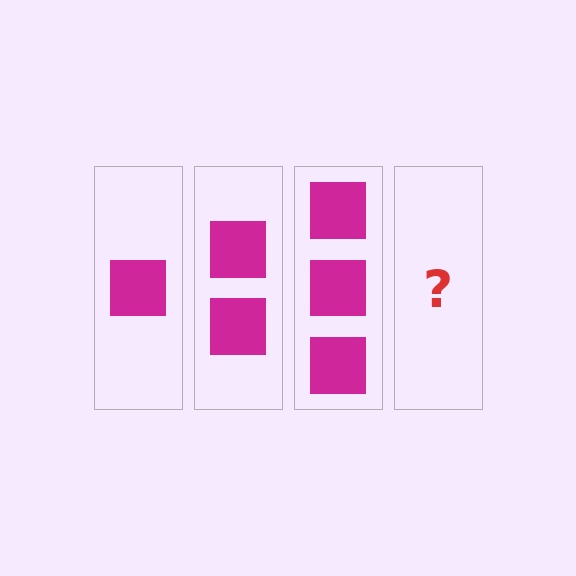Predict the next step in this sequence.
The next step is 4 squares.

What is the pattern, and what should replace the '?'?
The pattern is that each step adds one more square. The '?' should be 4 squares.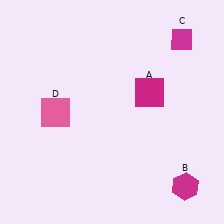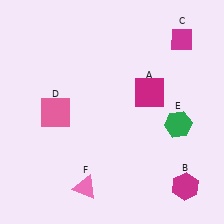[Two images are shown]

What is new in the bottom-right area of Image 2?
A green hexagon (E) was added in the bottom-right area of Image 2.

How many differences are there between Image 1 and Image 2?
There are 2 differences between the two images.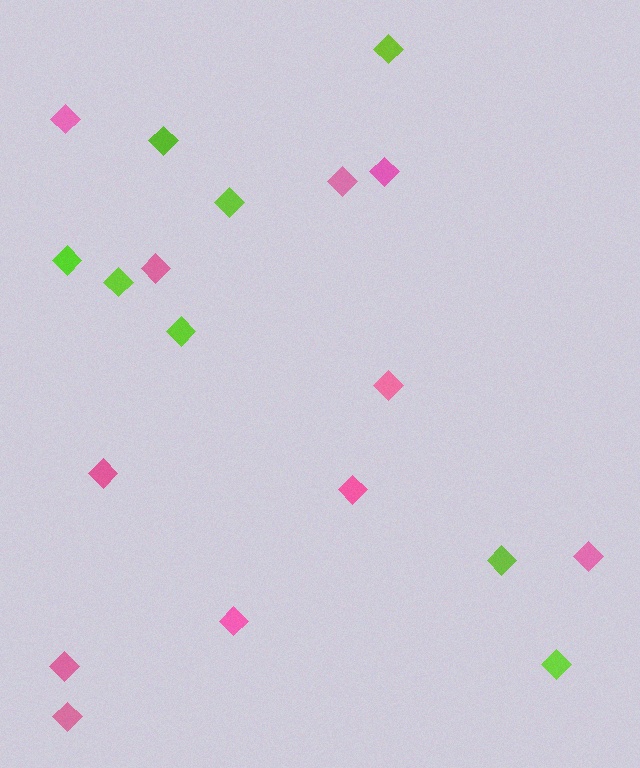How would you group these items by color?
There are 2 groups: one group of lime diamonds (8) and one group of pink diamonds (11).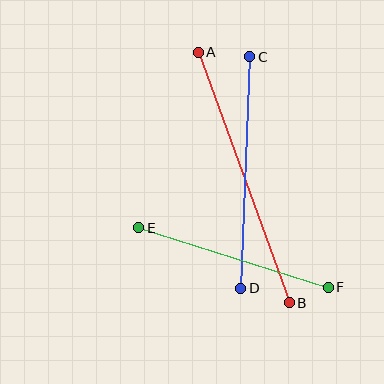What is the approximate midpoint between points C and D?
The midpoint is at approximately (245, 173) pixels.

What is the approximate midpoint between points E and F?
The midpoint is at approximately (234, 257) pixels.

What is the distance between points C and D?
The distance is approximately 231 pixels.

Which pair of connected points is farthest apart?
Points A and B are farthest apart.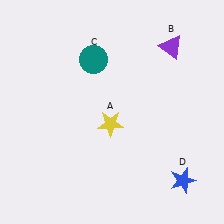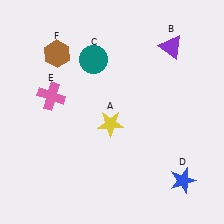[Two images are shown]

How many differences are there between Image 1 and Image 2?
There are 2 differences between the two images.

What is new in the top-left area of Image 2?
A brown hexagon (F) was added in the top-left area of Image 2.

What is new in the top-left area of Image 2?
A pink cross (E) was added in the top-left area of Image 2.